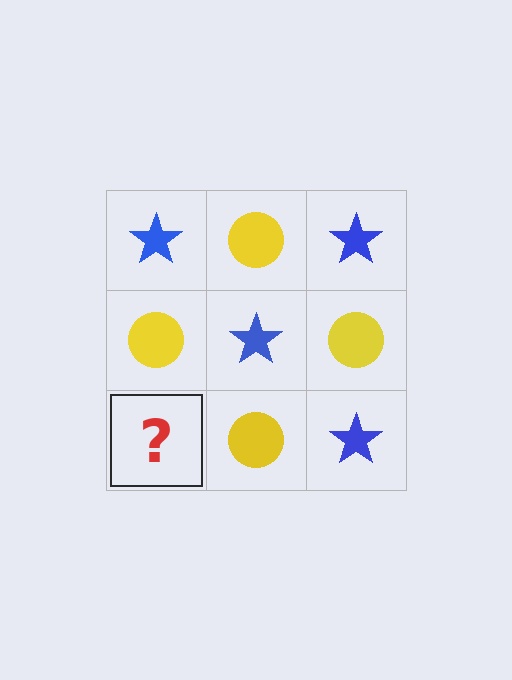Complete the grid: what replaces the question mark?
The question mark should be replaced with a blue star.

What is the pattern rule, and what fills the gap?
The rule is that it alternates blue star and yellow circle in a checkerboard pattern. The gap should be filled with a blue star.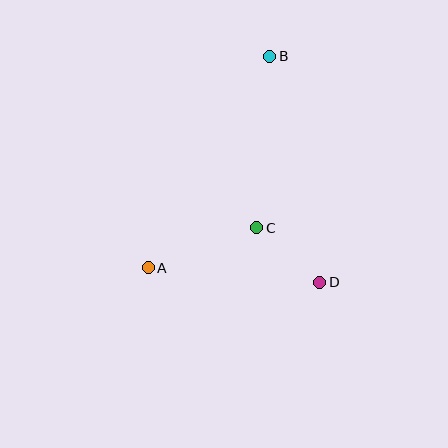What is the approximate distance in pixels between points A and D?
The distance between A and D is approximately 172 pixels.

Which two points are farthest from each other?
Points A and B are farthest from each other.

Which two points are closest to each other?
Points C and D are closest to each other.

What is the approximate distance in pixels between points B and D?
The distance between B and D is approximately 231 pixels.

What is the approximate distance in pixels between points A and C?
The distance between A and C is approximately 115 pixels.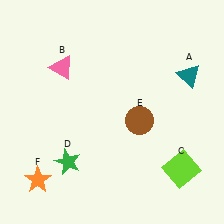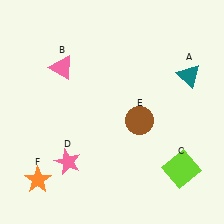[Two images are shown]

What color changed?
The star (D) changed from green in Image 1 to pink in Image 2.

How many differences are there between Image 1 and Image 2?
There is 1 difference between the two images.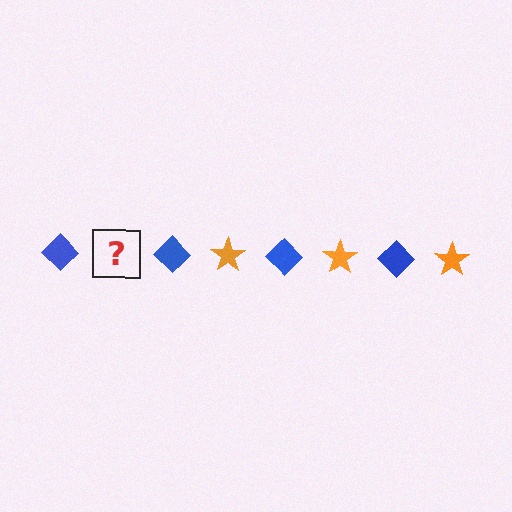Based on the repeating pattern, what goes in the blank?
The blank should be an orange star.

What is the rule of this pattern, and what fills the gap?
The rule is that the pattern alternates between blue diamond and orange star. The gap should be filled with an orange star.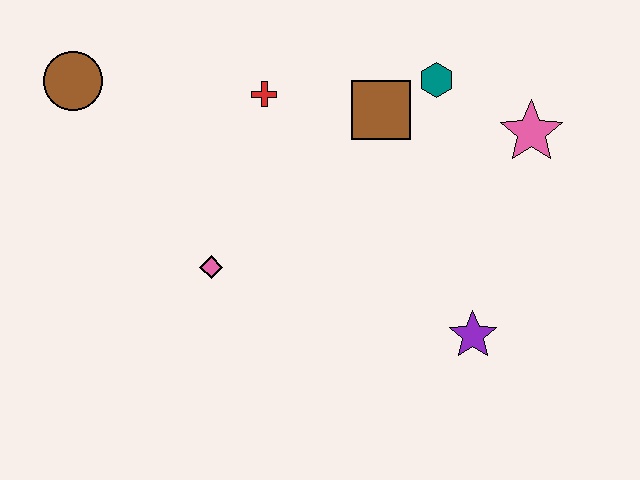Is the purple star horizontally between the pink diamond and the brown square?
No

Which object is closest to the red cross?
The brown square is closest to the red cross.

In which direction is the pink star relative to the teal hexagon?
The pink star is to the right of the teal hexagon.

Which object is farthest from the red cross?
The purple star is farthest from the red cross.